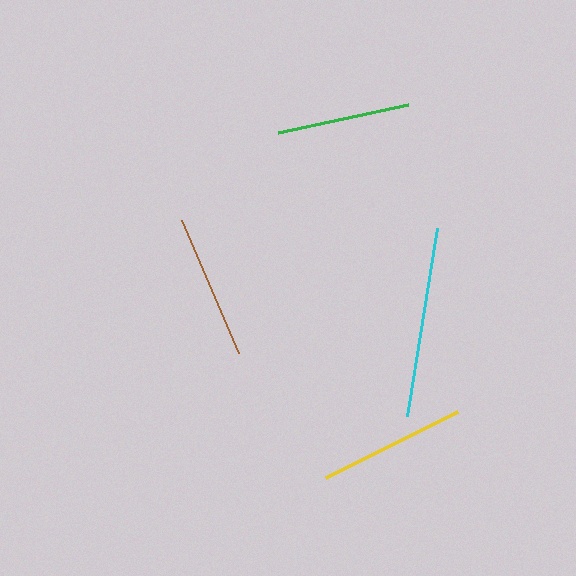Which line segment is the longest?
The cyan line is the longest at approximately 191 pixels.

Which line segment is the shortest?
The green line is the shortest at approximately 133 pixels.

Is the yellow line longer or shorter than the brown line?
The yellow line is longer than the brown line.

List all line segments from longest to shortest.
From longest to shortest: cyan, yellow, brown, green.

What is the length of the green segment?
The green segment is approximately 133 pixels long.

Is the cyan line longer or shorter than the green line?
The cyan line is longer than the green line.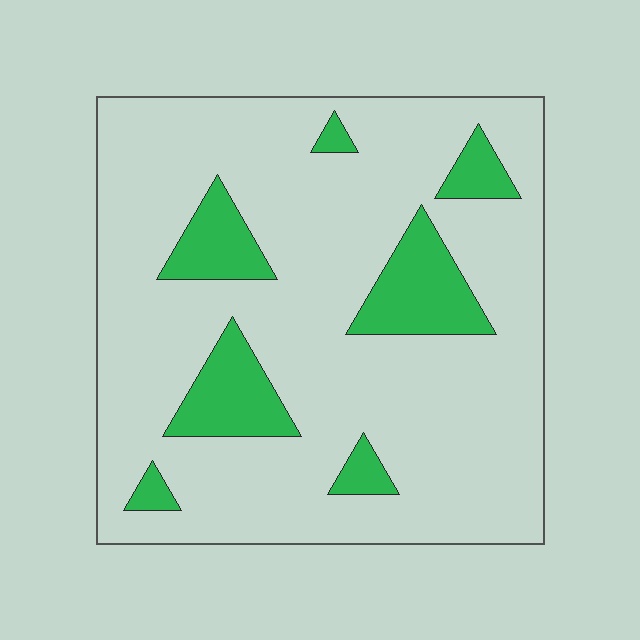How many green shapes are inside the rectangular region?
7.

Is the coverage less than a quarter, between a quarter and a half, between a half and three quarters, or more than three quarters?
Less than a quarter.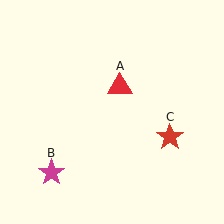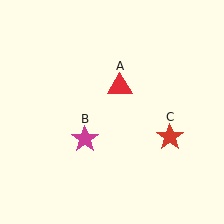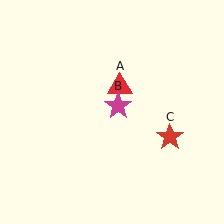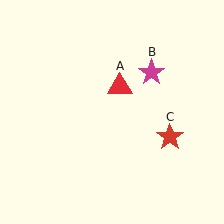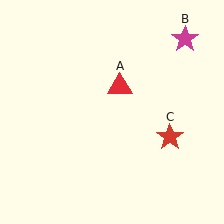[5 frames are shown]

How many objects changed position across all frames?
1 object changed position: magenta star (object B).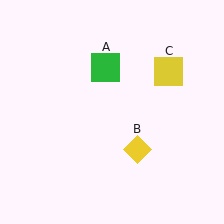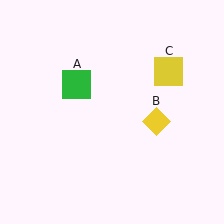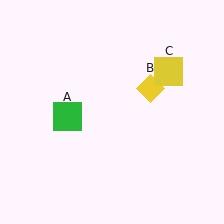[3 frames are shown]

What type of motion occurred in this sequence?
The green square (object A), yellow diamond (object B) rotated counterclockwise around the center of the scene.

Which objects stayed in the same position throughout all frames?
Yellow square (object C) remained stationary.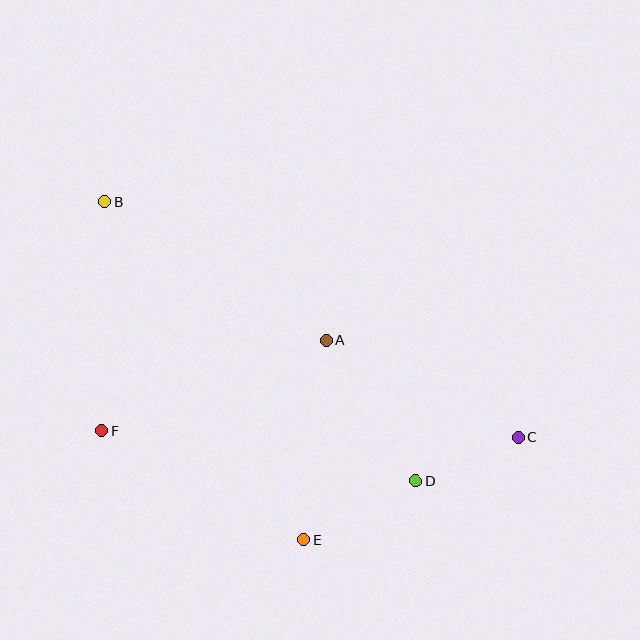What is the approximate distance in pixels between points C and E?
The distance between C and E is approximately 238 pixels.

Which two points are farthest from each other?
Points B and C are farthest from each other.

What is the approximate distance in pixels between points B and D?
The distance between B and D is approximately 418 pixels.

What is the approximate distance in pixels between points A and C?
The distance between A and C is approximately 215 pixels.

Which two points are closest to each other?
Points C and D are closest to each other.